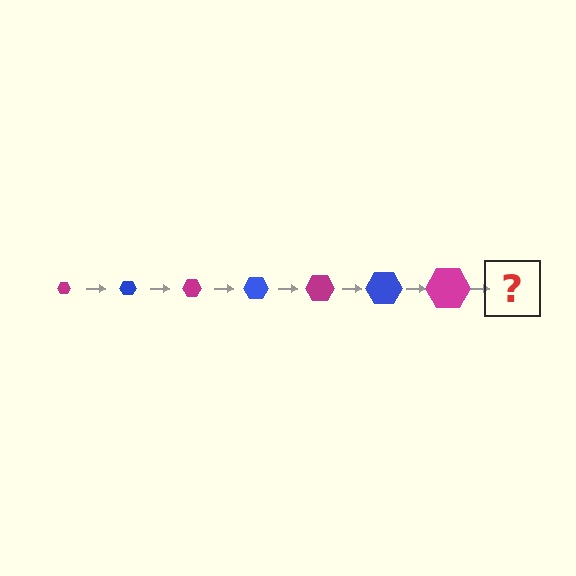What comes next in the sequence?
The next element should be a blue hexagon, larger than the previous one.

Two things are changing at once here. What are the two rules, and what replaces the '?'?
The two rules are that the hexagon grows larger each step and the color cycles through magenta and blue. The '?' should be a blue hexagon, larger than the previous one.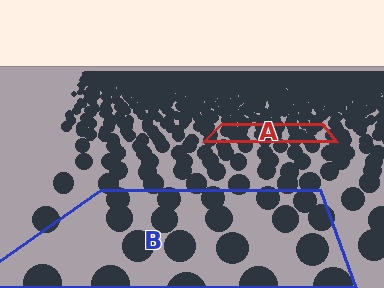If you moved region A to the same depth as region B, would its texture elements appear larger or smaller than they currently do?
They would appear larger. At a closer depth, the same texture elements are projected at a bigger on-screen size.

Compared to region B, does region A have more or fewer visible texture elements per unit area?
Region A has more texture elements per unit area — they are packed more densely because it is farther away.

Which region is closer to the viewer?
Region B is closer. The texture elements there are larger and more spread out.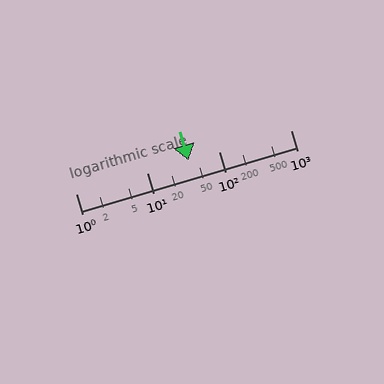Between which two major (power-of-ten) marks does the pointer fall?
The pointer is between 10 and 100.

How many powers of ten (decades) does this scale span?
The scale spans 3 decades, from 1 to 1000.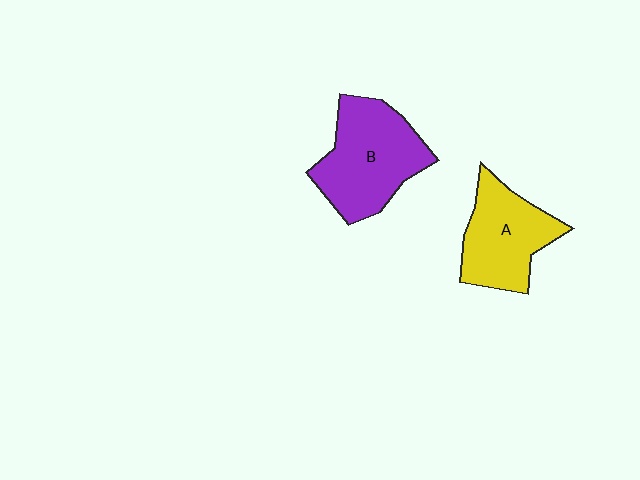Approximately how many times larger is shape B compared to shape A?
Approximately 1.2 times.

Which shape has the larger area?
Shape B (purple).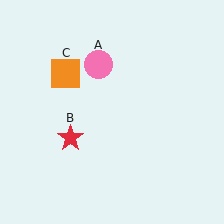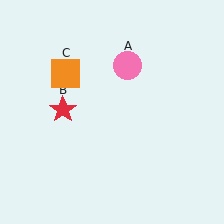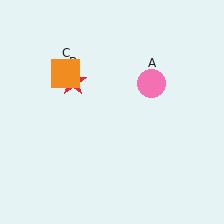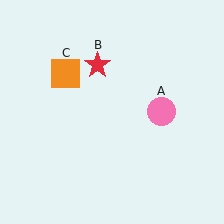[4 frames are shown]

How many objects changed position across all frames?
2 objects changed position: pink circle (object A), red star (object B).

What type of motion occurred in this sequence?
The pink circle (object A), red star (object B) rotated clockwise around the center of the scene.